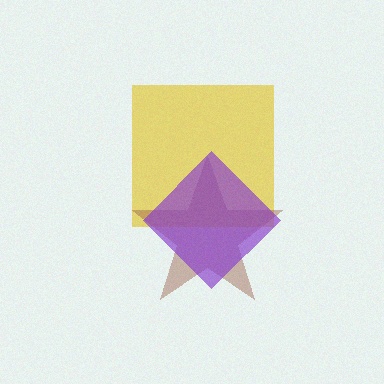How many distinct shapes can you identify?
There are 3 distinct shapes: a yellow square, a brown star, a purple diamond.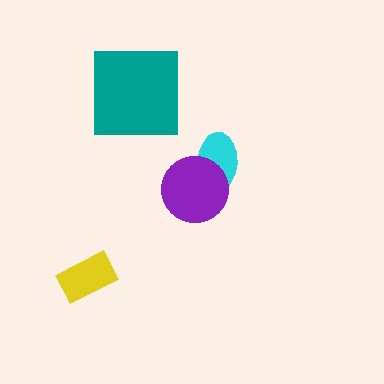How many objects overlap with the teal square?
0 objects overlap with the teal square.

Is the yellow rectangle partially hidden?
No, no other shape covers it.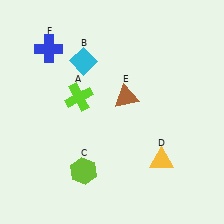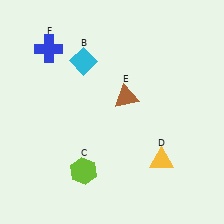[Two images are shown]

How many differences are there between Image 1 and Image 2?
There is 1 difference between the two images.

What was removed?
The lime cross (A) was removed in Image 2.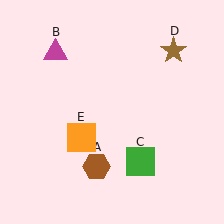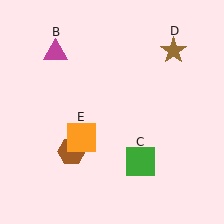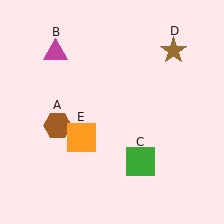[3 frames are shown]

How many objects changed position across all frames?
1 object changed position: brown hexagon (object A).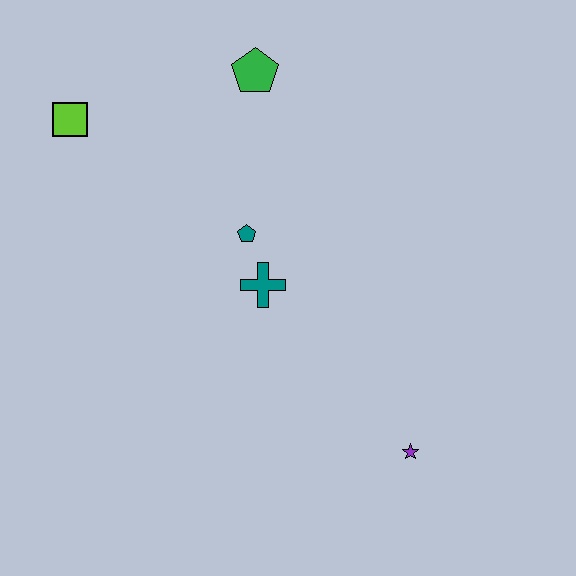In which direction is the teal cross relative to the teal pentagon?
The teal cross is below the teal pentagon.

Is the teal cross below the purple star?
No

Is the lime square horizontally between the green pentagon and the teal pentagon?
No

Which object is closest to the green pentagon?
The teal pentagon is closest to the green pentagon.